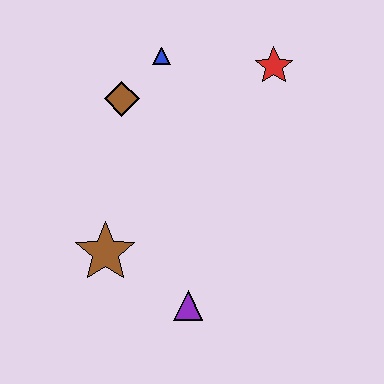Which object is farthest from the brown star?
The red star is farthest from the brown star.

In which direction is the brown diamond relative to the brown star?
The brown diamond is above the brown star.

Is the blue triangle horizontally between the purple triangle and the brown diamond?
Yes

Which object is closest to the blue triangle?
The brown diamond is closest to the blue triangle.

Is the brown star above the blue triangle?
No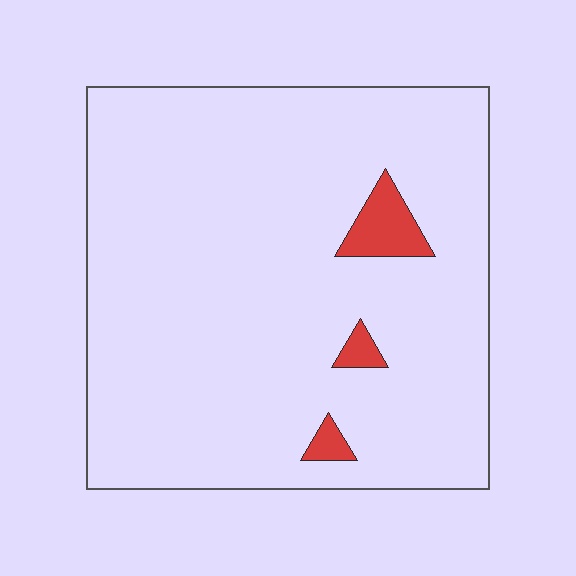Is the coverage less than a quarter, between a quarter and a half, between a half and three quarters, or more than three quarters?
Less than a quarter.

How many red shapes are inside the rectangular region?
3.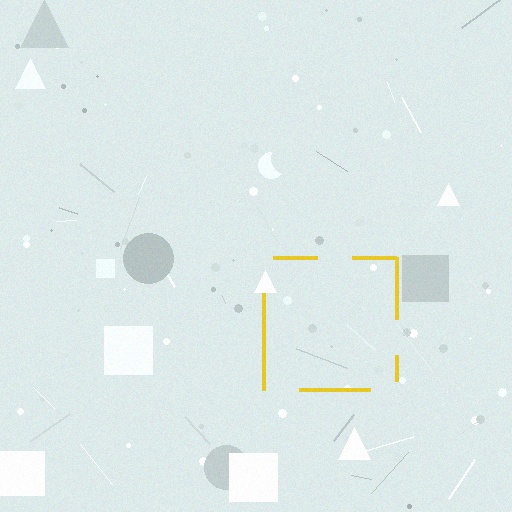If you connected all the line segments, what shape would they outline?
They would outline a square.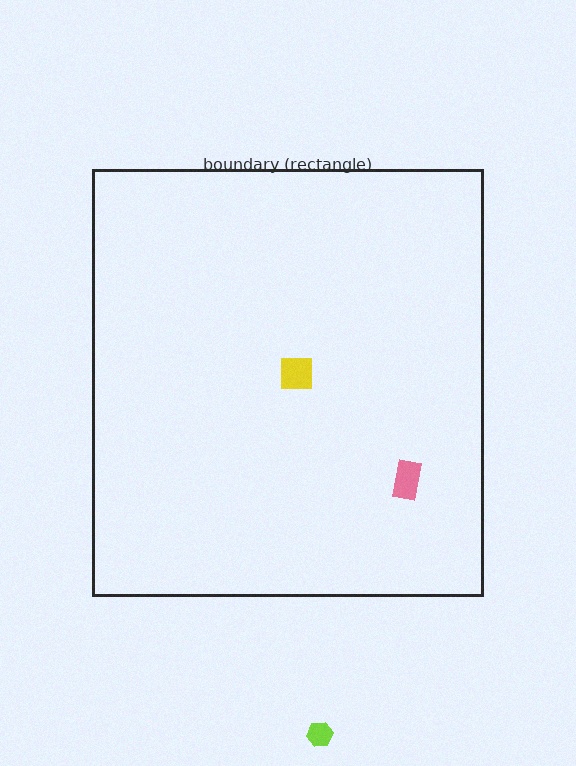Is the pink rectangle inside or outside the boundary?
Inside.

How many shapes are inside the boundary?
2 inside, 1 outside.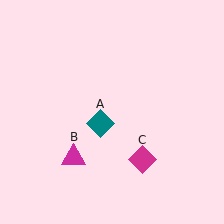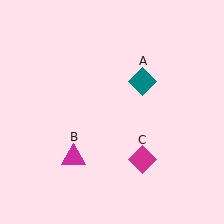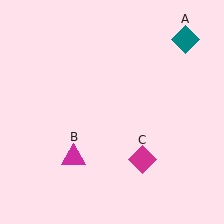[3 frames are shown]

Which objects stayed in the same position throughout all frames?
Magenta triangle (object B) and magenta diamond (object C) remained stationary.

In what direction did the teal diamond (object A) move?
The teal diamond (object A) moved up and to the right.